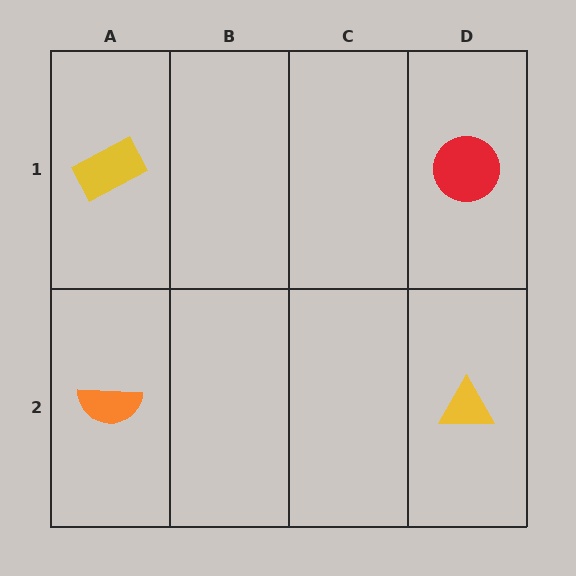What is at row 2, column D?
A yellow triangle.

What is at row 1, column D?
A red circle.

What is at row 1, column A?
A yellow rectangle.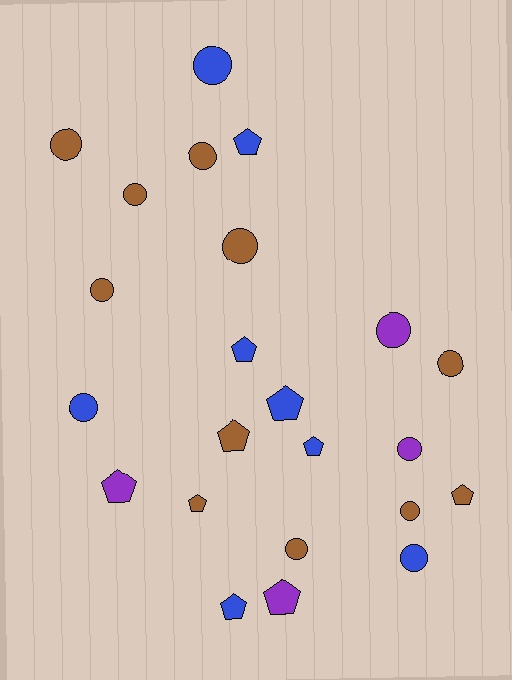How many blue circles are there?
There are 3 blue circles.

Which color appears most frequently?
Brown, with 11 objects.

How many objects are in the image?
There are 23 objects.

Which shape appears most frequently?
Circle, with 13 objects.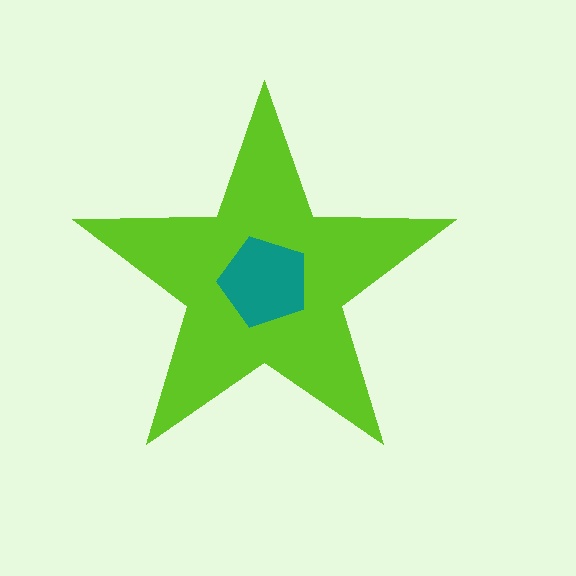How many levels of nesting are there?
2.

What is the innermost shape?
The teal pentagon.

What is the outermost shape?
The lime star.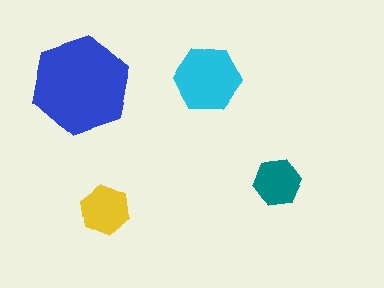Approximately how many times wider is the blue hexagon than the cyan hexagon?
About 1.5 times wider.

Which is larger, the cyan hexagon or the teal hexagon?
The cyan one.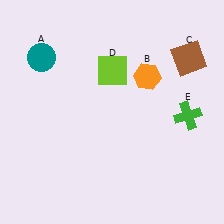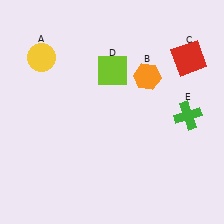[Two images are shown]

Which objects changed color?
A changed from teal to yellow. C changed from brown to red.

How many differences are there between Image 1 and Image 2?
There are 2 differences between the two images.